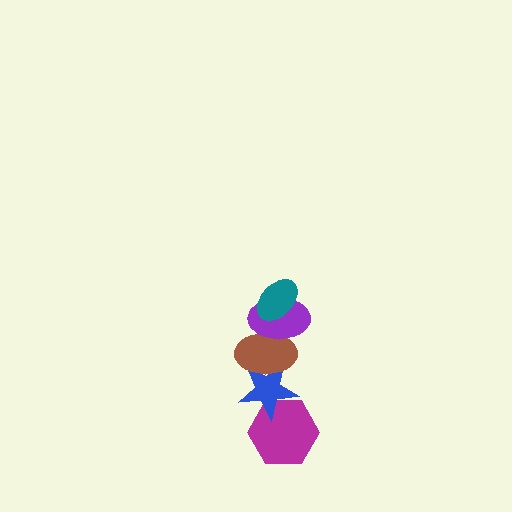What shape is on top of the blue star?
The brown ellipse is on top of the blue star.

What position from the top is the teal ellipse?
The teal ellipse is 1st from the top.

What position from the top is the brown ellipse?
The brown ellipse is 3rd from the top.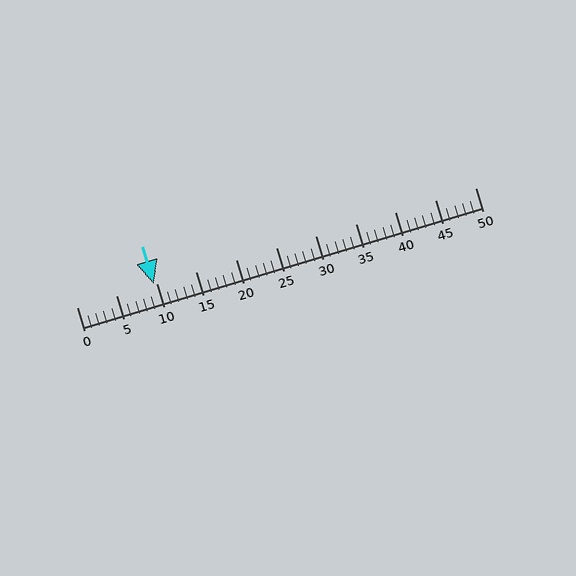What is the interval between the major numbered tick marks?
The major tick marks are spaced 5 units apart.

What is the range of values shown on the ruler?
The ruler shows values from 0 to 50.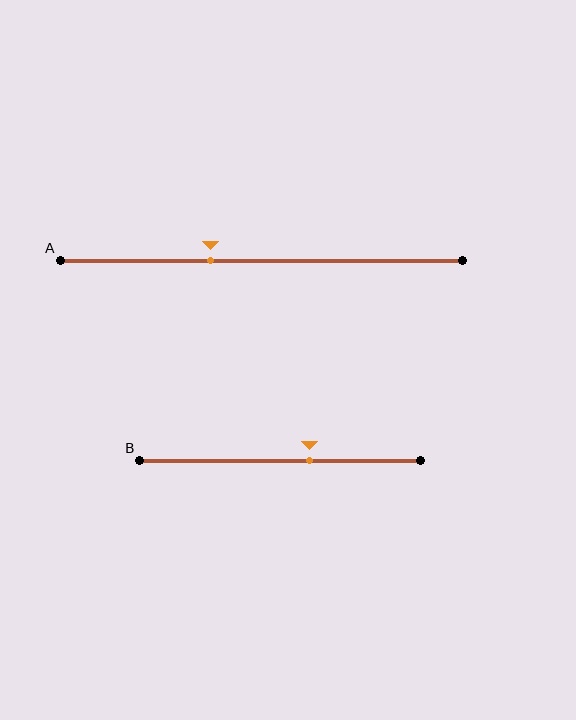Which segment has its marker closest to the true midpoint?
Segment B has its marker closest to the true midpoint.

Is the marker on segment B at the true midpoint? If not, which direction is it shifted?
No, the marker on segment B is shifted to the right by about 10% of the segment length.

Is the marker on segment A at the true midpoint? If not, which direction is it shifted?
No, the marker on segment A is shifted to the left by about 13% of the segment length.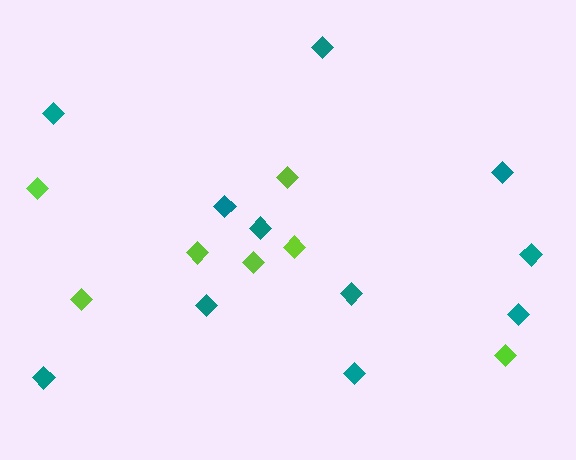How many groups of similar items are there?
There are 2 groups: one group of teal diamonds (11) and one group of lime diamonds (7).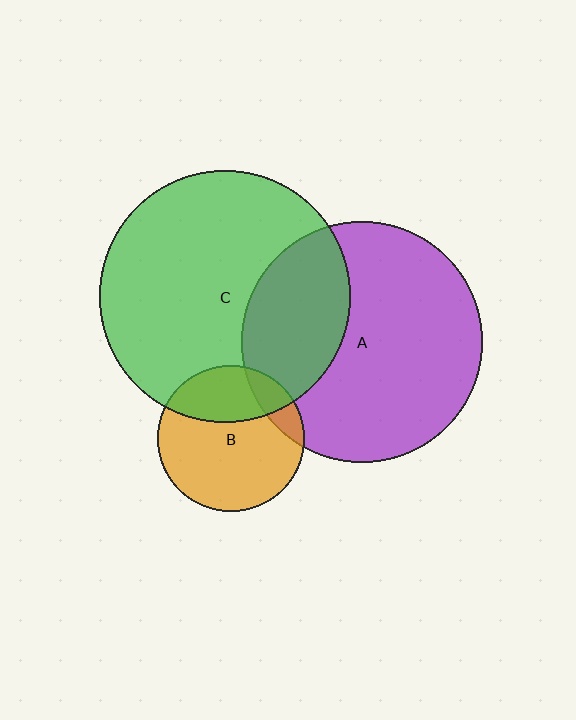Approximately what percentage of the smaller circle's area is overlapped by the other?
Approximately 15%.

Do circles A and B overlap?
Yes.